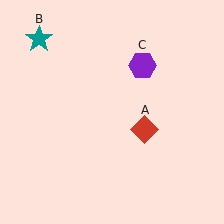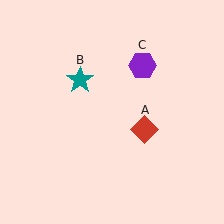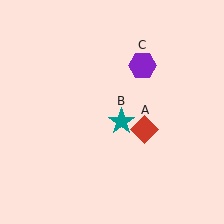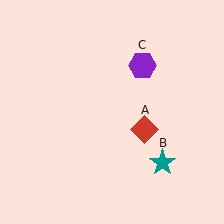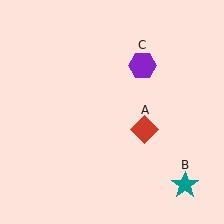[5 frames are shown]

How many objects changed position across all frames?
1 object changed position: teal star (object B).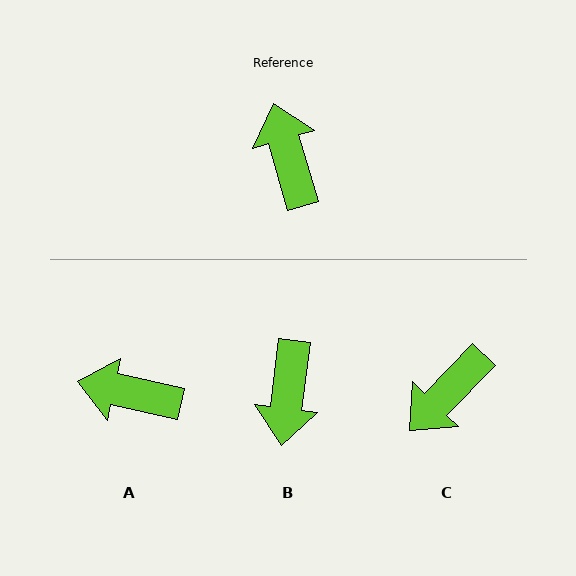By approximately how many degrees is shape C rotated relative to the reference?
Approximately 120 degrees counter-clockwise.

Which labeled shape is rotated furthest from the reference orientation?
B, about 157 degrees away.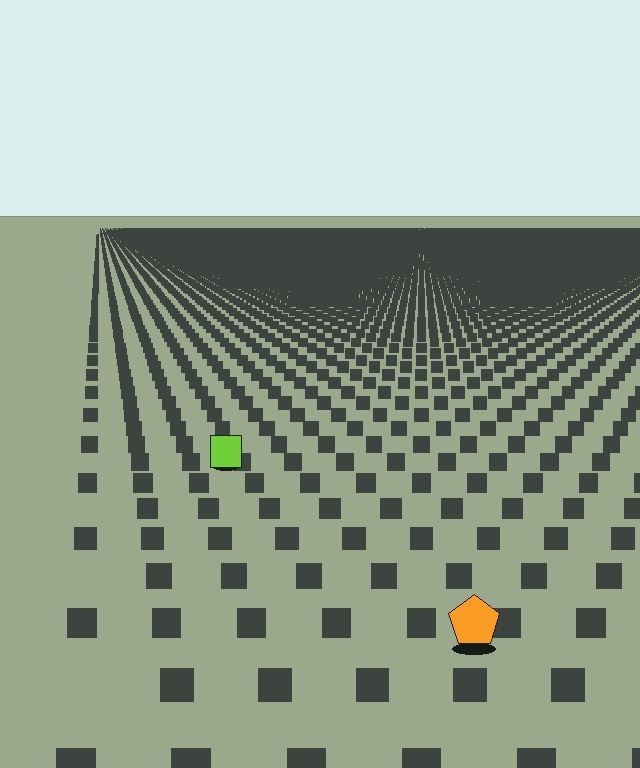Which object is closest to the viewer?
The orange pentagon is closest. The texture marks near it are larger and more spread out.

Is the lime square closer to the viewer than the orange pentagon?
No. The orange pentagon is closer — you can tell from the texture gradient: the ground texture is coarser near it.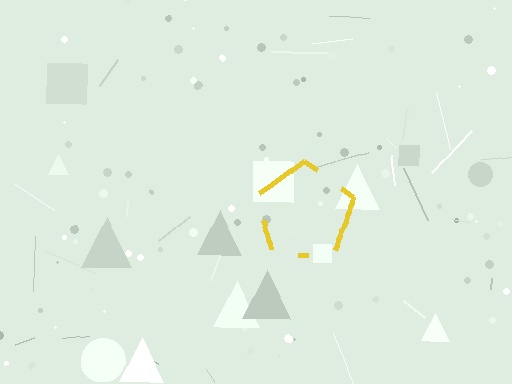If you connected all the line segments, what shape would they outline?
They would outline a pentagon.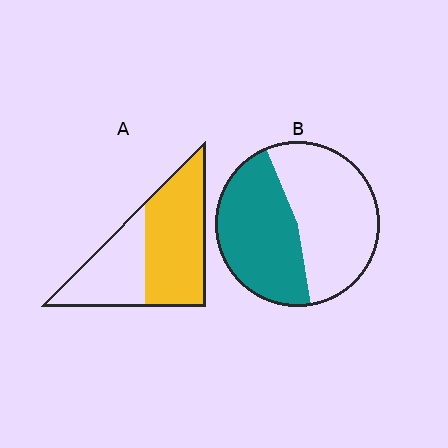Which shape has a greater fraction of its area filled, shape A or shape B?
Shape A.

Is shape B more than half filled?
Roughly half.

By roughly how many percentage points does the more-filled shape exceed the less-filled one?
By roughly 15 percentage points (A over B).